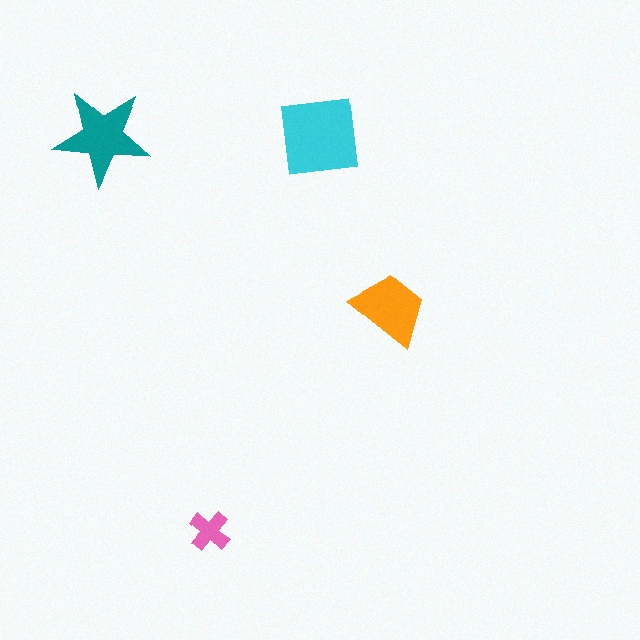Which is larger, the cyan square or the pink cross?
The cyan square.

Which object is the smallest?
The pink cross.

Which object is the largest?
The cyan square.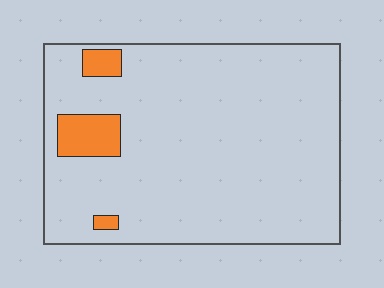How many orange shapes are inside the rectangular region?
3.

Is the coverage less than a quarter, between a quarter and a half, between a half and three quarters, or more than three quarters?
Less than a quarter.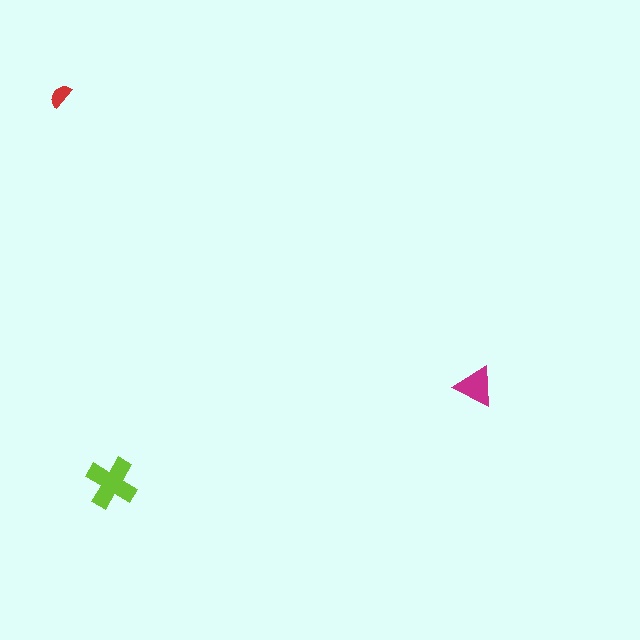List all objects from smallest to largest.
The red semicircle, the magenta triangle, the lime cross.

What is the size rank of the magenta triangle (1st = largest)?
2nd.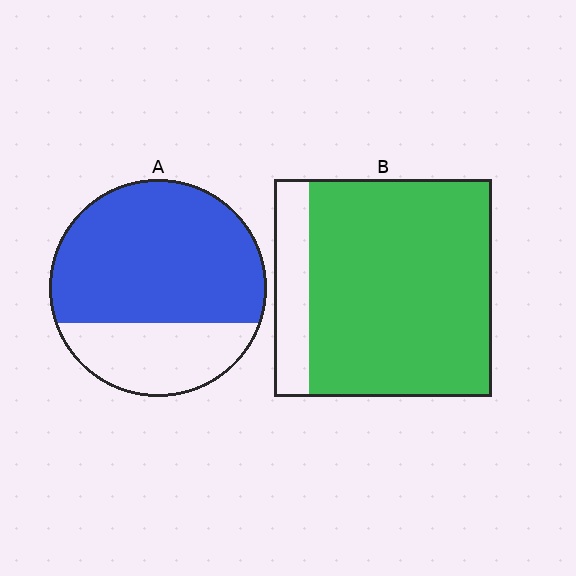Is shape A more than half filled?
Yes.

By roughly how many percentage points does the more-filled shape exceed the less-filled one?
By roughly 15 percentage points (B over A).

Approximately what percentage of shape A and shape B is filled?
A is approximately 70% and B is approximately 85%.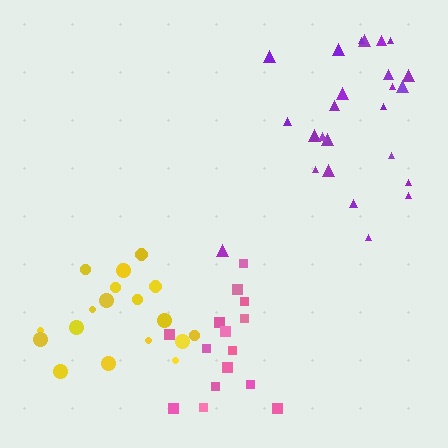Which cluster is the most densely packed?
Yellow.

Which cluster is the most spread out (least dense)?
Purple.